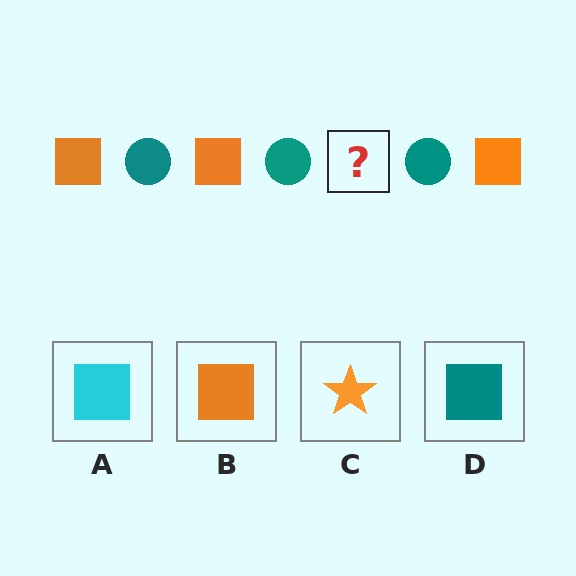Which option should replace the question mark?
Option B.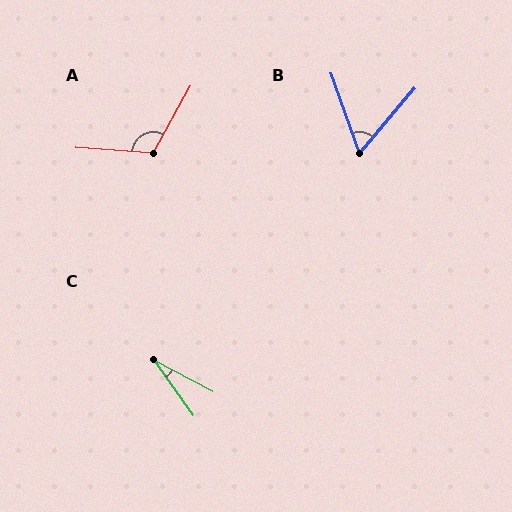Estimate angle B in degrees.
Approximately 60 degrees.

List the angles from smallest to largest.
C (26°), B (60°), A (115°).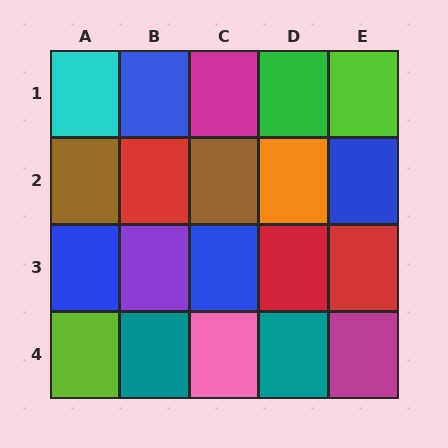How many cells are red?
3 cells are red.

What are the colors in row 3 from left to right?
Blue, purple, blue, red, red.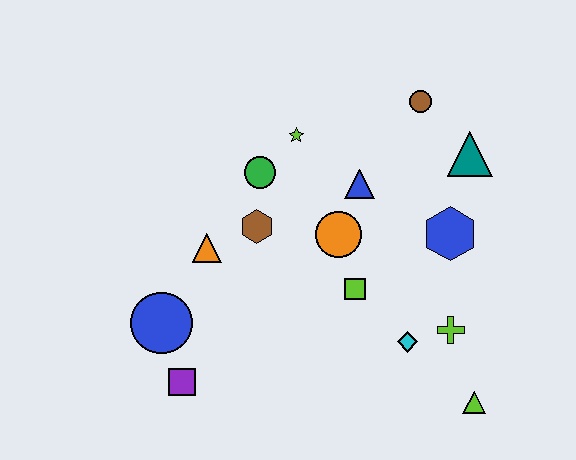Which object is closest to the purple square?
The blue circle is closest to the purple square.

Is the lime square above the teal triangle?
No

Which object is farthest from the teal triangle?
The purple square is farthest from the teal triangle.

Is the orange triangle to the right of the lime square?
No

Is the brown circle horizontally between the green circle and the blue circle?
No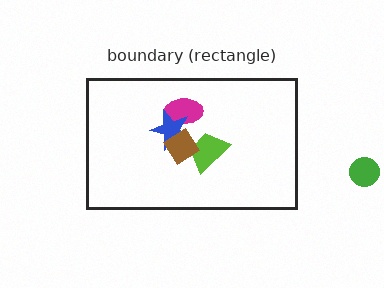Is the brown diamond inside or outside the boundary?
Inside.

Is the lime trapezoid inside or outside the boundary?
Inside.